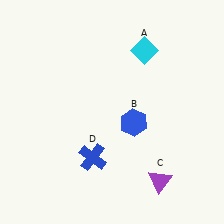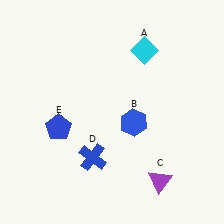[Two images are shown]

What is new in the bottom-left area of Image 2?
A blue pentagon (E) was added in the bottom-left area of Image 2.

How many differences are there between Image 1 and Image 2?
There is 1 difference between the two images.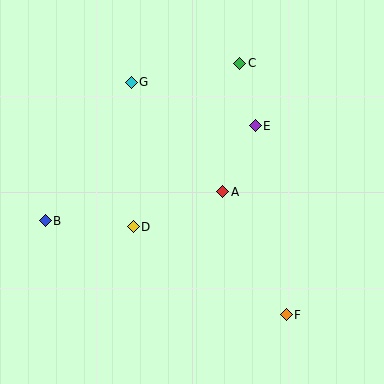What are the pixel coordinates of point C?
Point C is at (240, 63).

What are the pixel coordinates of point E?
Point E is at (255, 126).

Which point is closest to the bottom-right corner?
Point F is closest to the bottom-right corner.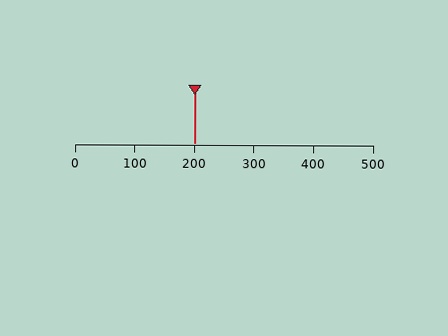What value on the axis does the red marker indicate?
The marker indicates approximately 200.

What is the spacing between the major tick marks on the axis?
The major ticks are spaced 100 apart.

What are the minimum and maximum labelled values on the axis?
The axis runs from 0 to 500.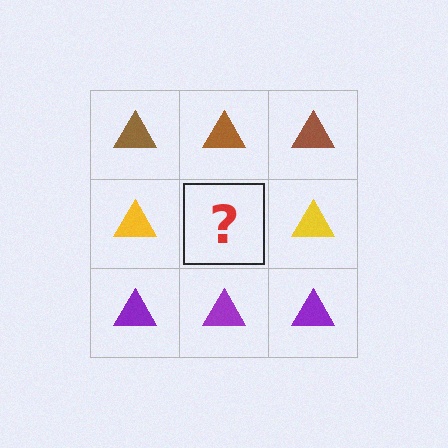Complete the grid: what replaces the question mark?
The question mark should be replaced with a yellow triangle.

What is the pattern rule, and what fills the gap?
The rule is that each row has a consistent color. The gap should be filled with a yellow triangle.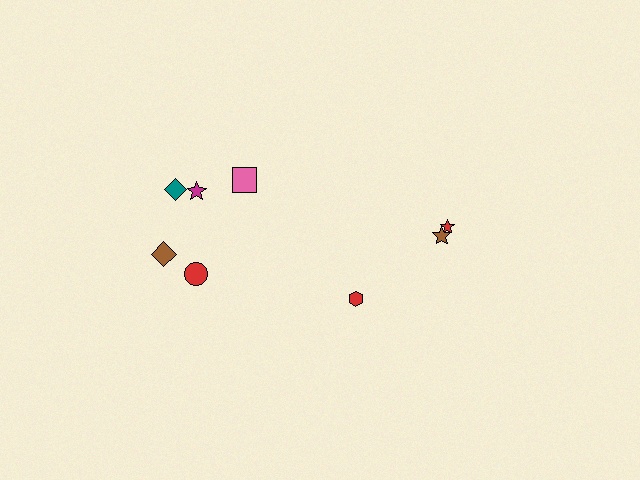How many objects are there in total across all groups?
There are 8 objects.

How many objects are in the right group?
There are 3 objects.